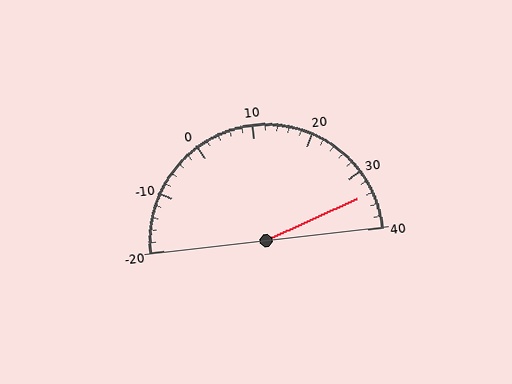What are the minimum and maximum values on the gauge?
The gauge ranges from -20 to 40.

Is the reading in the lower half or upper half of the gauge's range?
The reading is in the upper half of the range (-20 to 40).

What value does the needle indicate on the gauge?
The needle indicates approximately 34.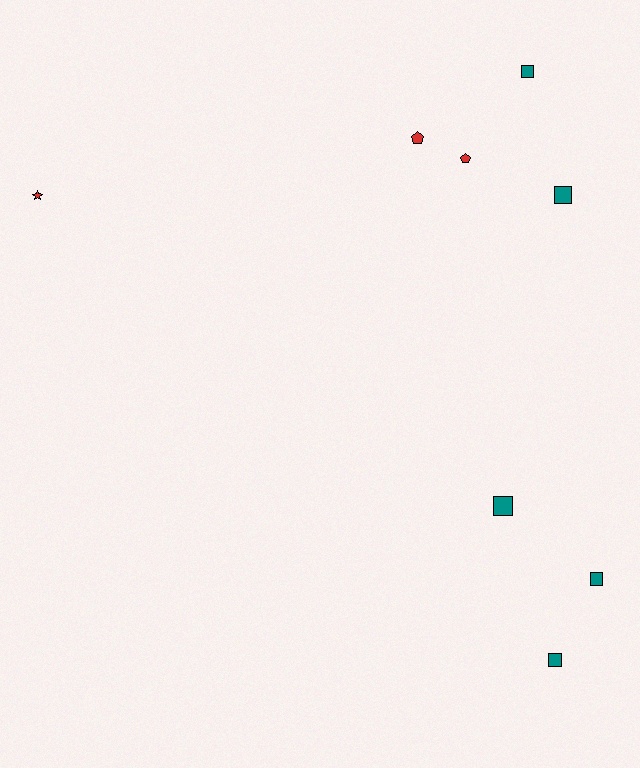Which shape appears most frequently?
Square, with 5 objects.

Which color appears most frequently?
Teal, with 5 objects.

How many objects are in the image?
There are 8 objects.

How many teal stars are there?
There are no teal stars.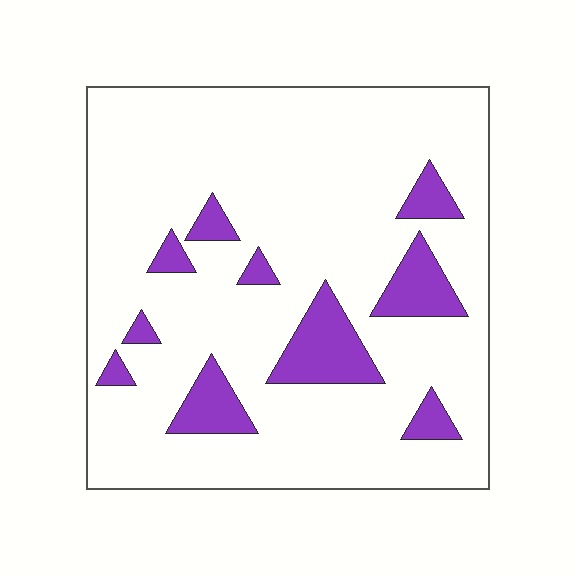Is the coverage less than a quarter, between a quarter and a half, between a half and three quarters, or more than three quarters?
Less than a quarter.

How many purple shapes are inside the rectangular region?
10.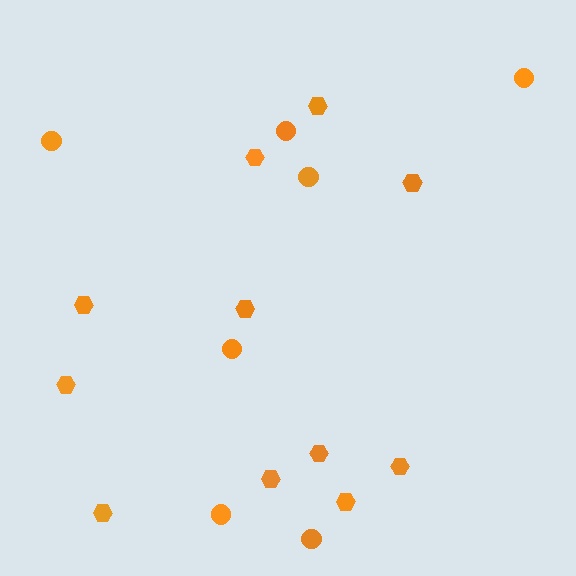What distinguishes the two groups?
There are 2 groups: one group of hexagons (11) and one group of circles (7).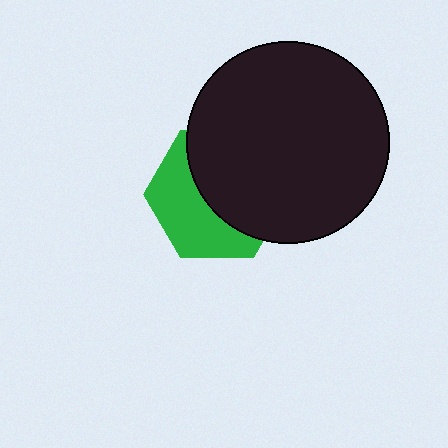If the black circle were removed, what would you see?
You would see the complete green hexagon.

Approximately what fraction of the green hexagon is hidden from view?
Roughly 56% of the green hexagon is hidden behind the black circle.